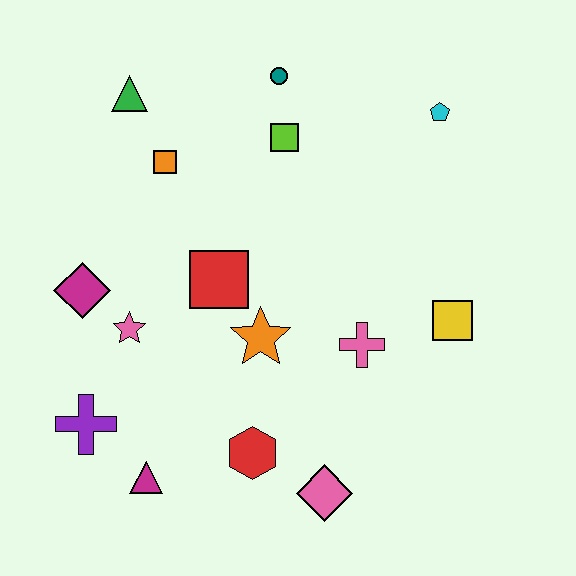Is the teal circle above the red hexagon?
Yes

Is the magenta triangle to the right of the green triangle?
Yes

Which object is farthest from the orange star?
The cyan pentagon is farthest from the orange star.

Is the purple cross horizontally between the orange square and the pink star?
No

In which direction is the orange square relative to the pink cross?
The orange square is to the left of the pink cross.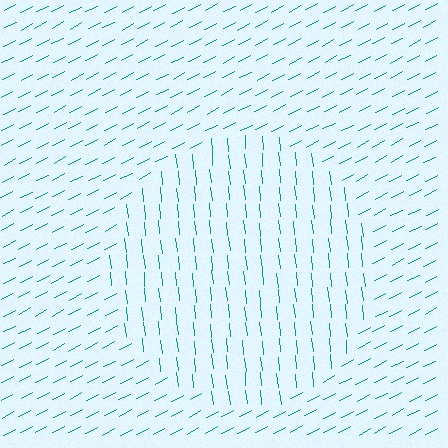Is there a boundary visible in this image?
Yes, there is a texture boundary formed by a change in line orientation.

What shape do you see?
I see a circle.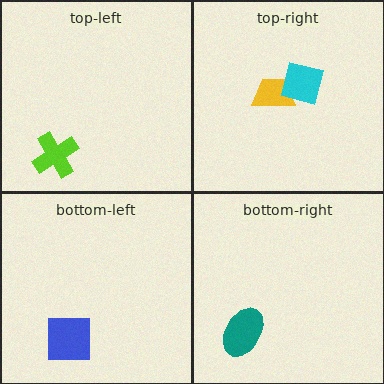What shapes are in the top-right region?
The yellow trapezoid, the cyan square.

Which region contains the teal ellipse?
The bottom-right region.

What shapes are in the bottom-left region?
The blue square.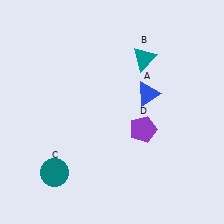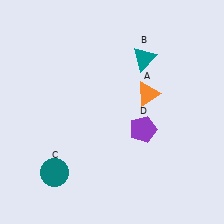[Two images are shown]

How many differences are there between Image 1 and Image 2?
There is 1 difference between the two images.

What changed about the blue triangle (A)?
In Image 1, A is blue. In Image 2, it changed to orange.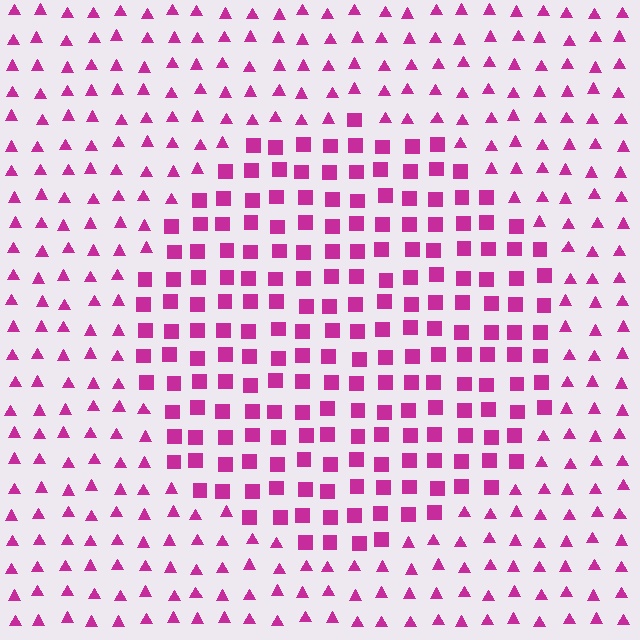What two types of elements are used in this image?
The image uses squares inside the circle region and triangles outside it.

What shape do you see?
I see a circle.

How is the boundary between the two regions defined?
The boundary is defined by a change in element shape: squares inside vs. triangles outside. All elements share the same color and spacing.